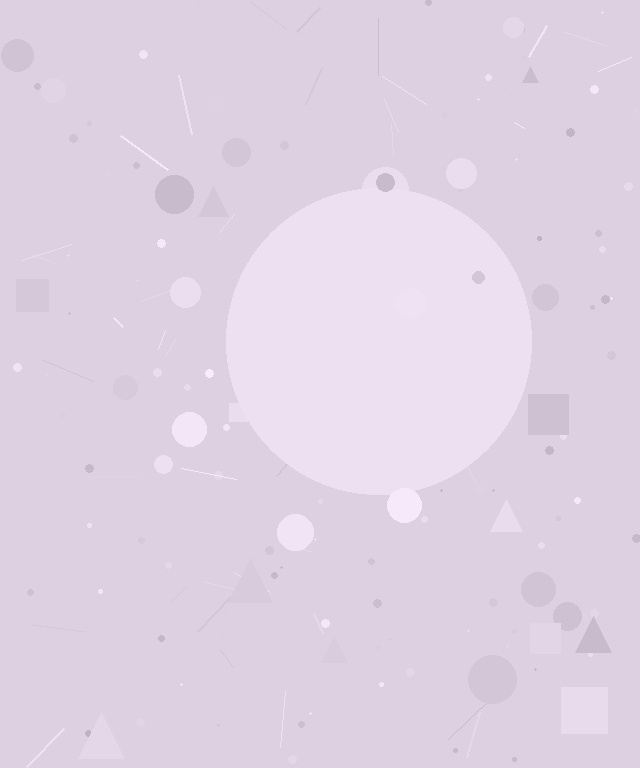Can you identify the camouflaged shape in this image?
The camouflaged shape is a circle.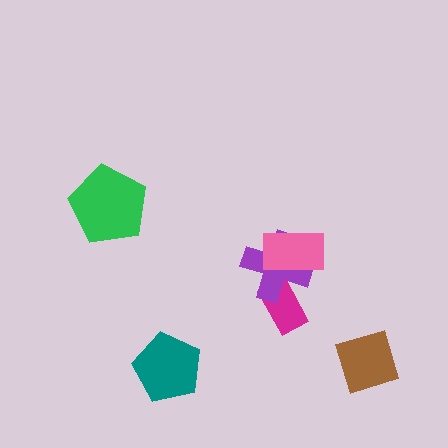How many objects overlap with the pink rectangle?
1 object overlaps with the pink rectangle.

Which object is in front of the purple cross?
The pink rectangle is in front of the purple cross.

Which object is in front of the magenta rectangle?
The purple cross is in front of the magenta rectangle.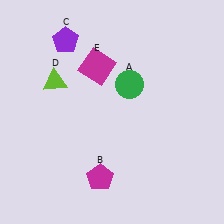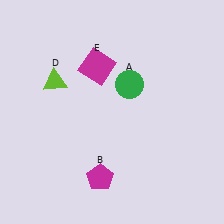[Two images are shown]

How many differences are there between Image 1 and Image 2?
There is 1 difference between the two images.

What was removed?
The purple pentagon (C) was removed in Image 2.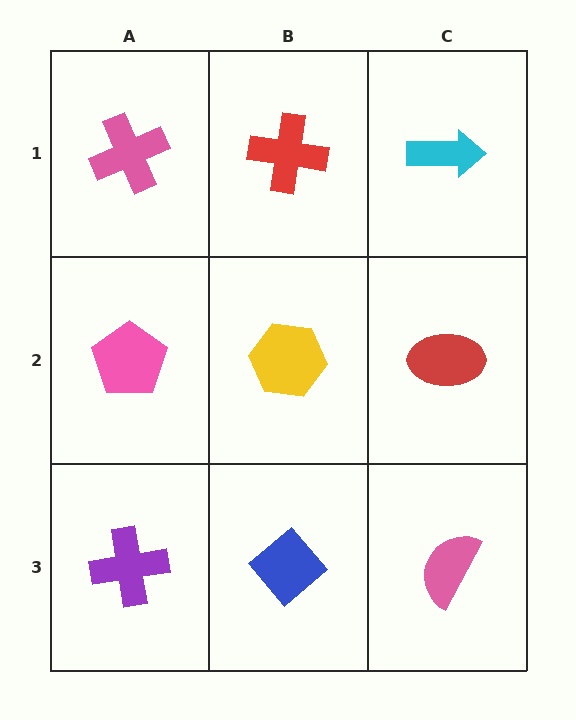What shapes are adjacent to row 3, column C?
A red ellipse (row 2, column C), a blue diamond (row 3, column B).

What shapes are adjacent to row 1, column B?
A yellow hexagon (row 2, column B), a pink cross (row 1, column A), a cyan arrow (row 1, column C).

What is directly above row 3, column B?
A yellow hexagon.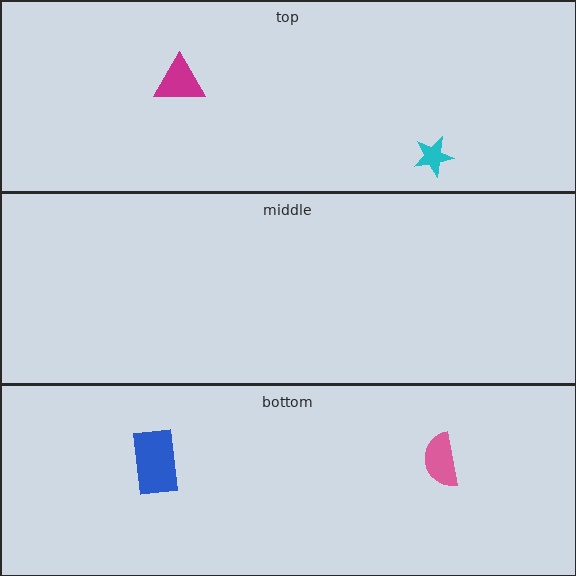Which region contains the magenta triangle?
The top region.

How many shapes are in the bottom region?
2.